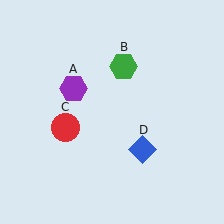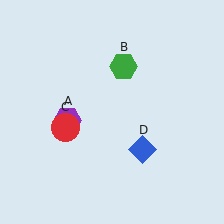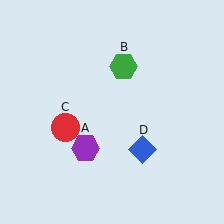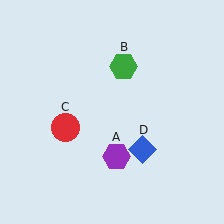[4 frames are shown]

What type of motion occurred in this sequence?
The purple hexagon (object A) rotated counterclockwise around the center of the scene.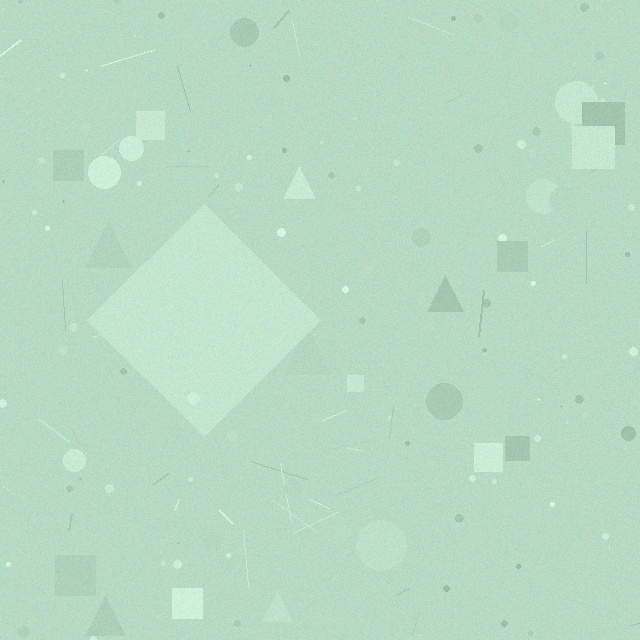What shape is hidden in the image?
A diamond is hidden in the image.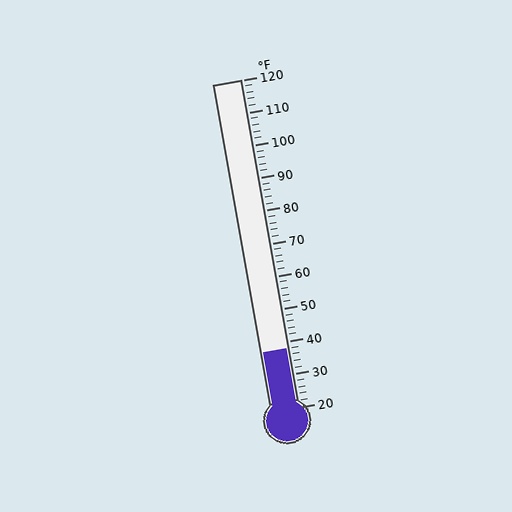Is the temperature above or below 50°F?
The temperature is below 50°F.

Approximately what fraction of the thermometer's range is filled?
The thermometer is filled to approximately 20% of its range.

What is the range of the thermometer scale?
The thermometer scale ranges from 20°F to 120°F.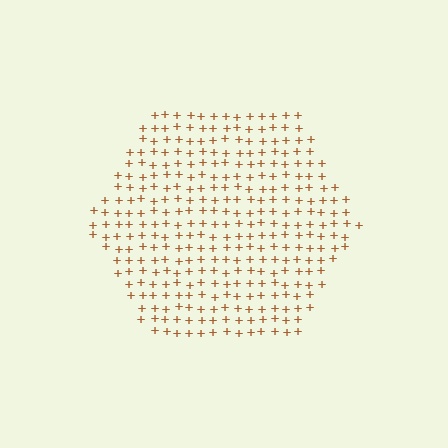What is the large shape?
The large shape is a hexagon.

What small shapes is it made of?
It is made of small plus signs.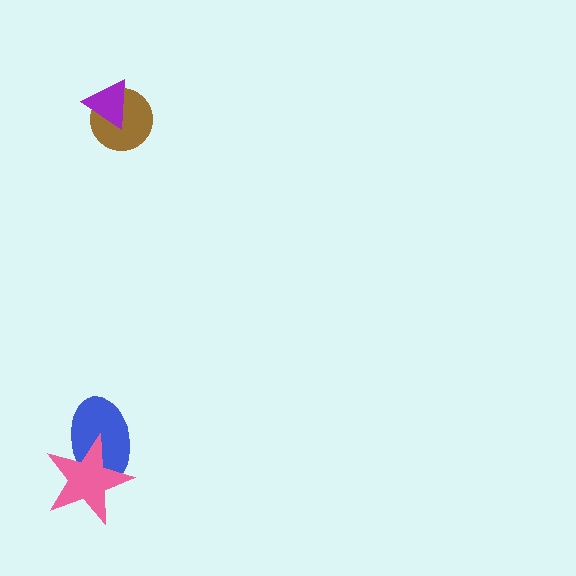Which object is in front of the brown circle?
The purple triangle is in front of the brown circle.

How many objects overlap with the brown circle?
1 object overlaps with the brown circle.